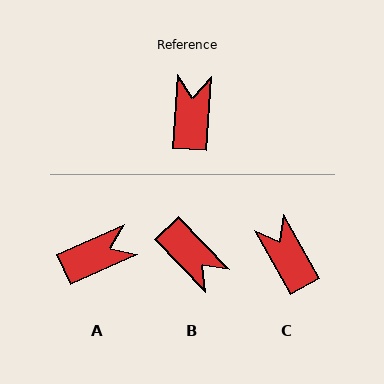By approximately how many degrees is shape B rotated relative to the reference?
Approximately 133 degrees clockwise.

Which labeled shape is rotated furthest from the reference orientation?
B, about 133 degrees away.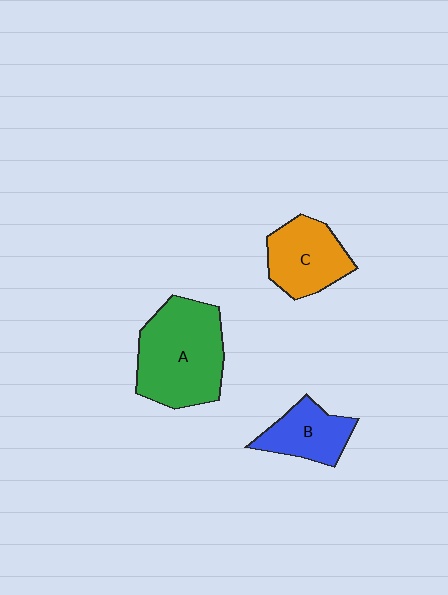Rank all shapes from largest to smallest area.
From largest to smallest: A (green), C (orange), B (blue).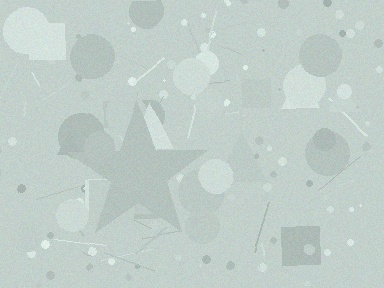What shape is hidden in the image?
A star is hidden in the image.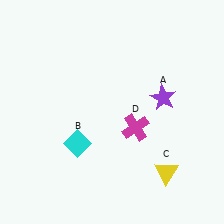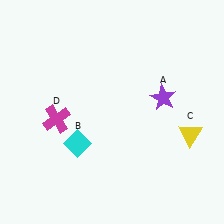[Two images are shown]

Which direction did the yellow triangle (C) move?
The yellow triangle (C) moved up.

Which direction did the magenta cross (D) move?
The magenta cross (D) moved left.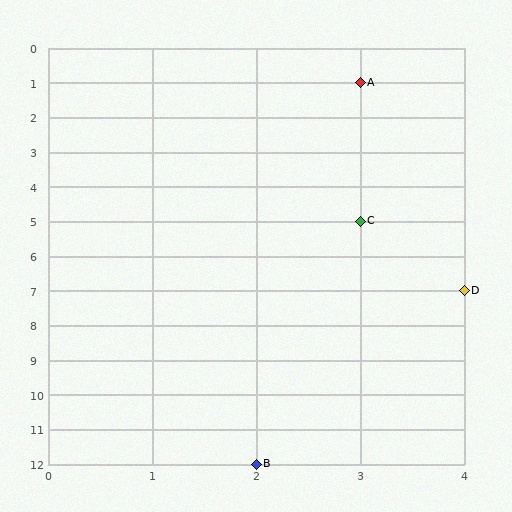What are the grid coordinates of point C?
Point C is at grid coordinates (3, 5).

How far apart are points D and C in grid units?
Points D and C are 1 column and 2 rows apart (about 2.2 grid units diagonally).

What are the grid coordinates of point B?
Point B is at grid coordinates (2, 12).